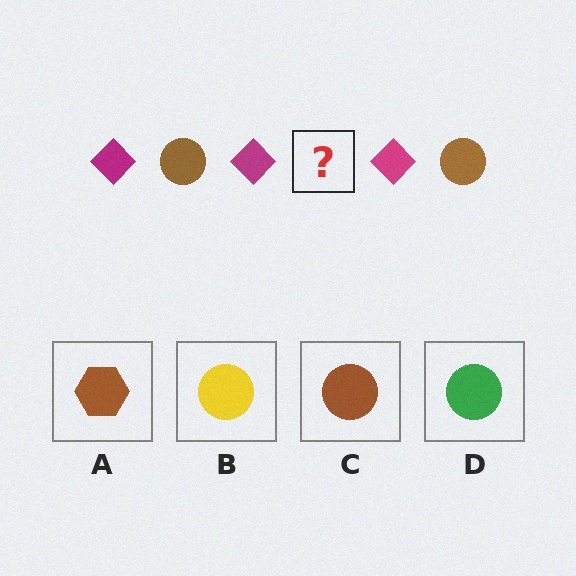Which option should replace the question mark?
Option C.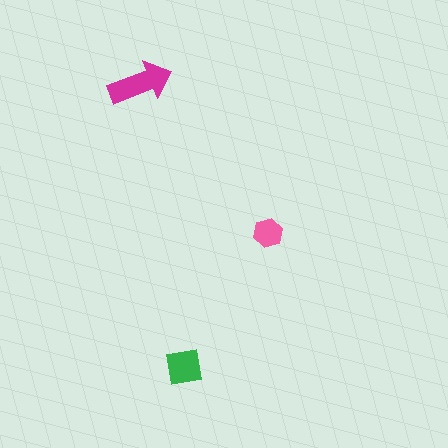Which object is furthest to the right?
The pink hexagon is rightmost.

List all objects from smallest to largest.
The pink hexagon, the green square, the magenta arrow.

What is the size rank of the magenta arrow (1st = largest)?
1st.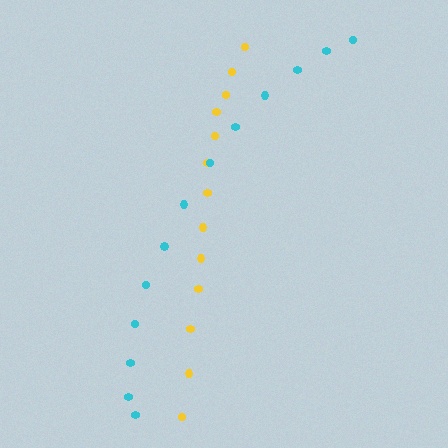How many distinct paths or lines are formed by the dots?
There are 2 distinct paths.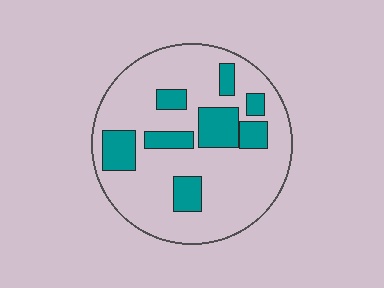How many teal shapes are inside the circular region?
8.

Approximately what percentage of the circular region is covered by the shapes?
Approximately 25%.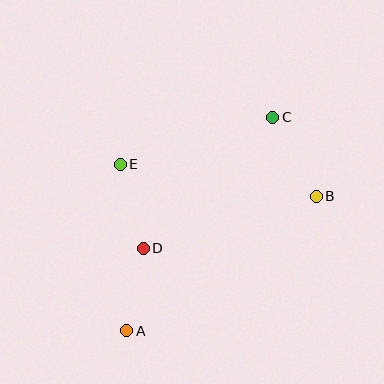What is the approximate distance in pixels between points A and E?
The distance between A and E is approximately 167 pixels.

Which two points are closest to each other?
Points A and D are closest to each other.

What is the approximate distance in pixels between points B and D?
The distance between B and D is approximately 180 pixels.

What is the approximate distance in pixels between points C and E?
The distance between C and E is approximately 160 pixels.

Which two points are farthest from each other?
Points A and C are farthest from each other.